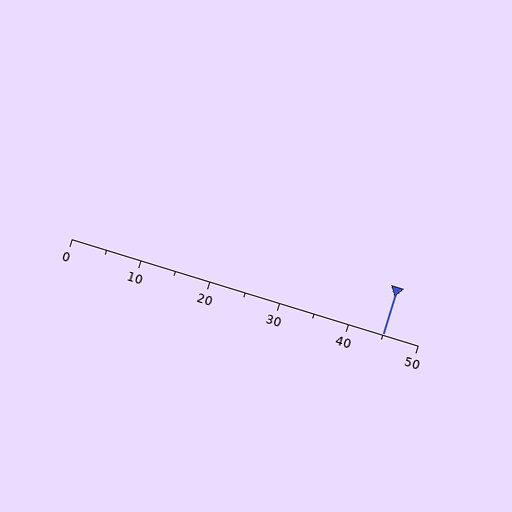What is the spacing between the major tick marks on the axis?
The major ticks are spaced 10 apart.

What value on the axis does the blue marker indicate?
The marker indicates approximately 45.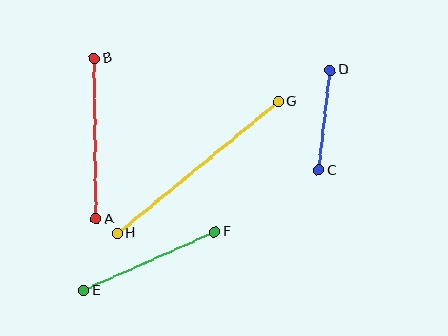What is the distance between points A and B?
The distance is approximately 160 pixels.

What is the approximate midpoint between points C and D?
The midpoint is at approximately (325, 120) pixels.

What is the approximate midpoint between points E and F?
The midpoint is at approximately (149, 261) pixels.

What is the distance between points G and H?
The distance is approximately 208 pixels.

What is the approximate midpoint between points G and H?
The midpoint is at approximately (198, 168) pixels.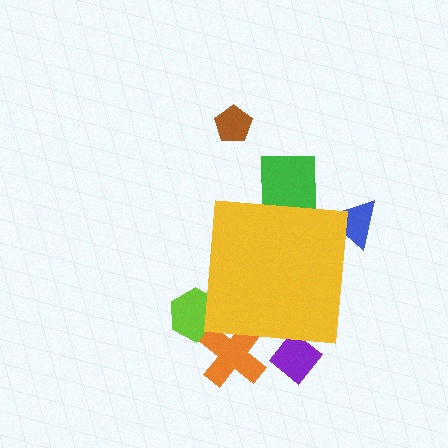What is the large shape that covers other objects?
A yellow square.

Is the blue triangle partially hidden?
Yes, the blue triangle is partially hidden behind the yellow square.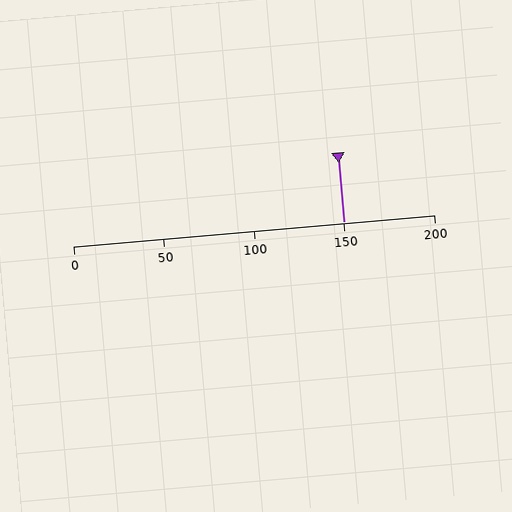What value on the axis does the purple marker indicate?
The marker indicates approximately 150.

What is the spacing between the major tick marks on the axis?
The major ticks are spaced 50 apart.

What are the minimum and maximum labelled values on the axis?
The axis runs from 0 to 200.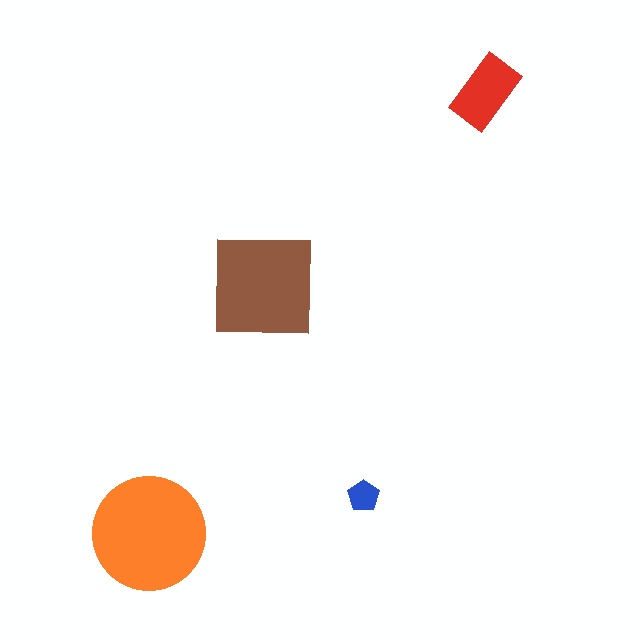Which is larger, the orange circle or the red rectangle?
The orange circle.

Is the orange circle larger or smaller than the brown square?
Larger.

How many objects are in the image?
There are 4 objects in the image.